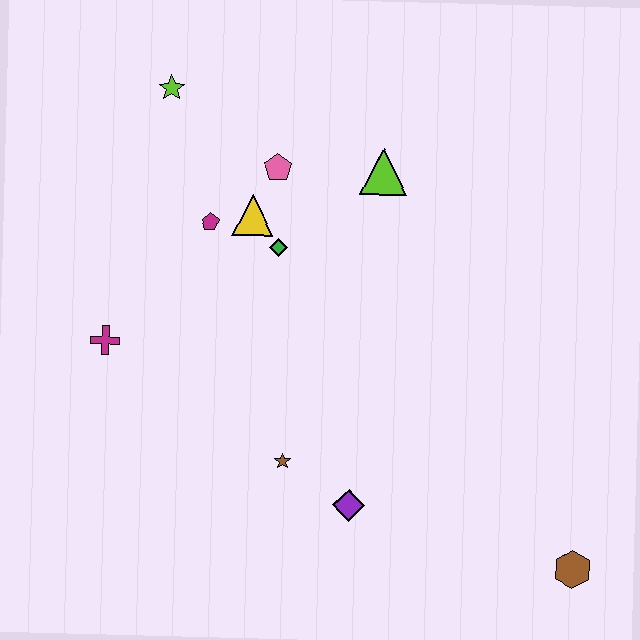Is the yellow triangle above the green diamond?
Yes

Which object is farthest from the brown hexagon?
The lime star is farthest from the brown hexagon.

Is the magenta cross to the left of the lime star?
Yes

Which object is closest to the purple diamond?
The brown star is closest to the purple diamond.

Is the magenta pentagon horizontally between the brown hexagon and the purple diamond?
No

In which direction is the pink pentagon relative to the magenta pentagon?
The pink pentagon is to the right of the magenta pentagon.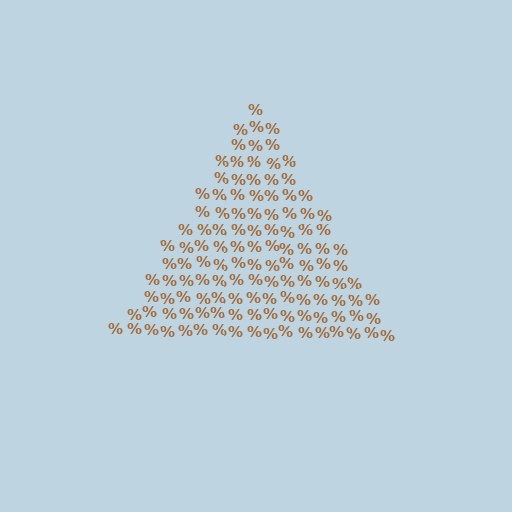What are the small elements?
The small elements are percent signs.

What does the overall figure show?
The overall figure shows a triangle.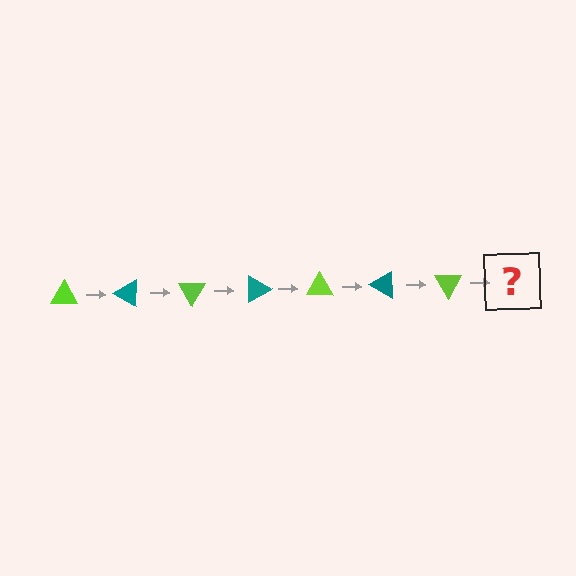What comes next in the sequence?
The next element should be a teal triangle, rotated 210 degrees from the start.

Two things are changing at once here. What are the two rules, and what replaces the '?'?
The two rules are that it rotates 30 degrees each step and the color cycles through lime and teal. The '?' should be a teal triangle, rotated 210 degrees from the start.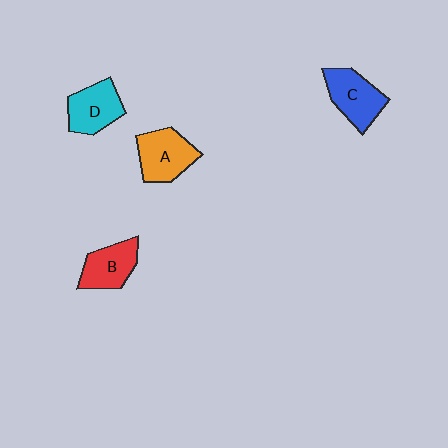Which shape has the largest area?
Shape A (orange).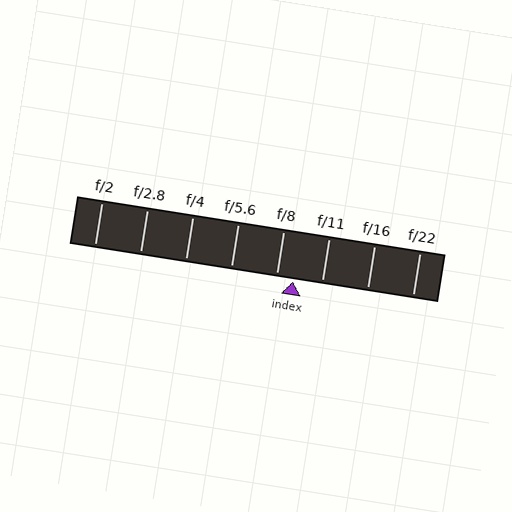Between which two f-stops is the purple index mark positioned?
The index mark is between f/8 and f/11.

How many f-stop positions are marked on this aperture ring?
There are 8 f-stop positions marked.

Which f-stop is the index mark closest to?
The index mark is closest to f/8.